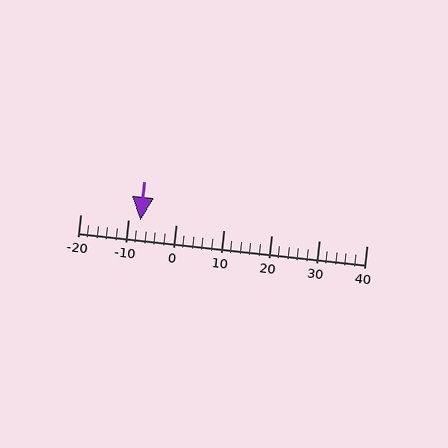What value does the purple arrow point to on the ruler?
The purple arrow points to approximately -7.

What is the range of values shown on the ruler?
The ruler shows values from -20 to 40.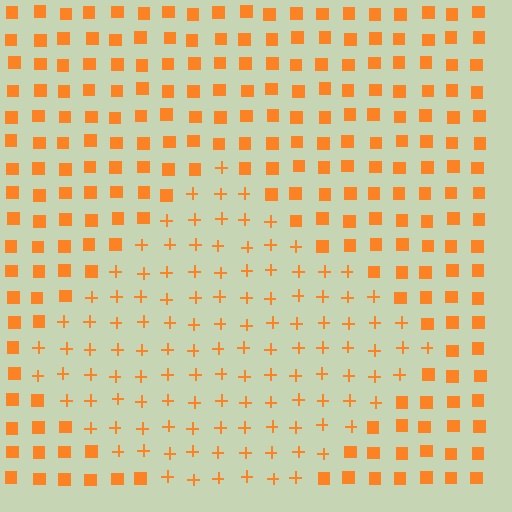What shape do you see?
I see a diamond.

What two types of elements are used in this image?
The image uses plus signs inside the diamond region and squares outside it.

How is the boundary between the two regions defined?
The boundary is defined by a change in element shape: plus signs inside vs. squares outside. All elements share the same color and spacing.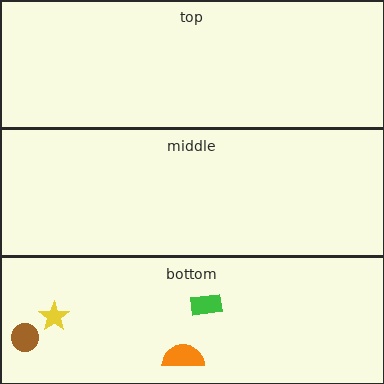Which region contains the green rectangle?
The bottom region.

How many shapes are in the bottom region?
4.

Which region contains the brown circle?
The bottom region.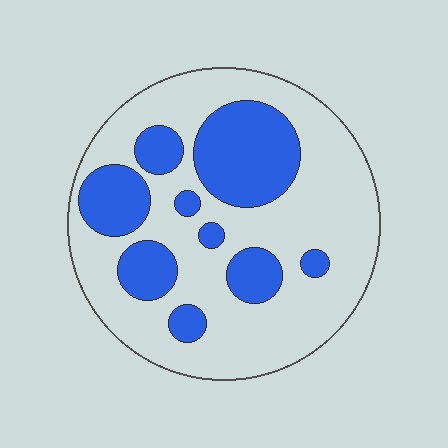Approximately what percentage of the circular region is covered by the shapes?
Approximately 30%.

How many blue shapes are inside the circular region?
9.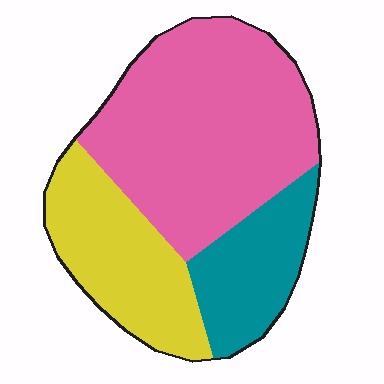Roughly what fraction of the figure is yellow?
Yellow covers roughly 25% of the figure.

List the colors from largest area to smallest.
From largest to smallest: pink, yellow, teal.